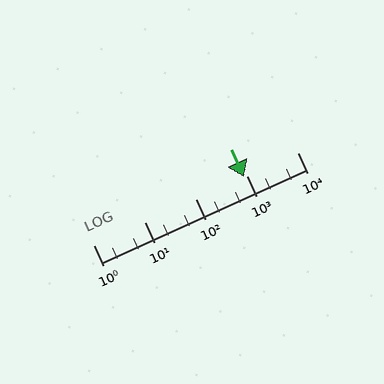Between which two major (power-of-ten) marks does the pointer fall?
The pointer is between 100 and 1000.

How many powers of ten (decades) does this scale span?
The scale spans 4 decades, from 1 to 10000.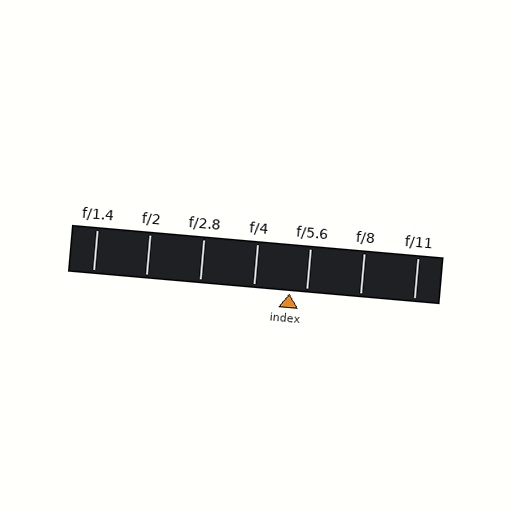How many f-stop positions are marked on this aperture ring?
There are 7 f-stop positions marked.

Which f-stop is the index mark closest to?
The index mark is closest to f/5.6.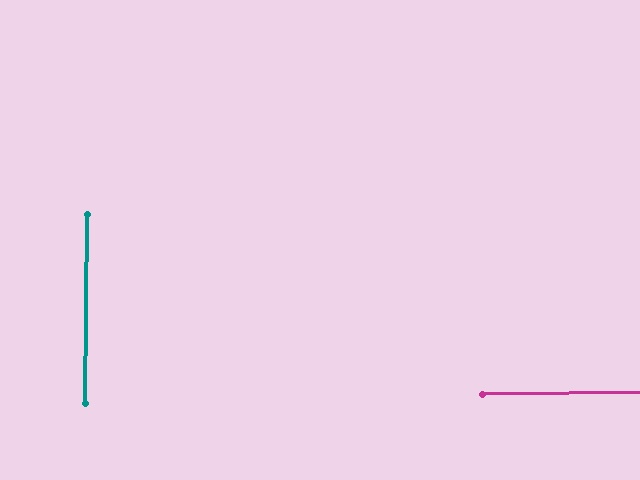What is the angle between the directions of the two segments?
Approximately 89 degrees.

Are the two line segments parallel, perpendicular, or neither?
Perpendicular — they meet at approximately 89°.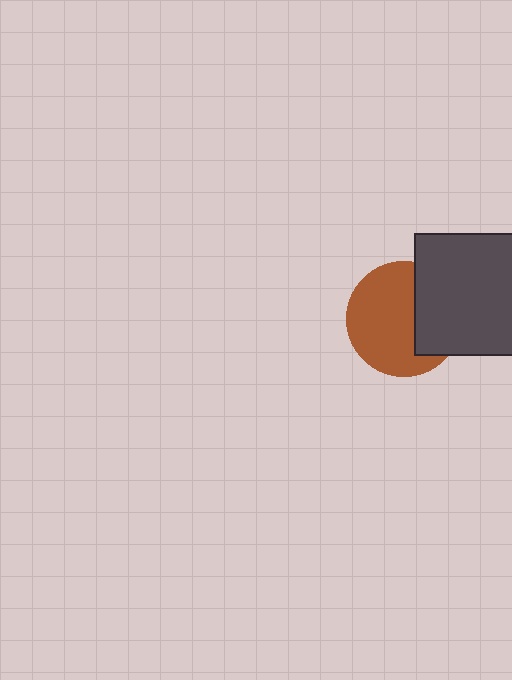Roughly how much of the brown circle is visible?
About half of it is visible (roughly 65%).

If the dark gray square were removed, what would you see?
You would see the complete brown circle.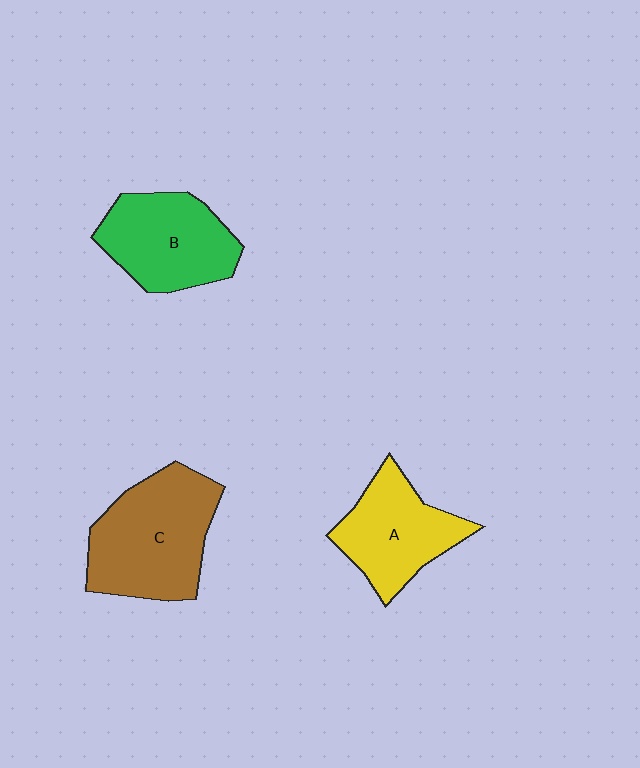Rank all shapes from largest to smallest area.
From largest to smallest: C (brown), B (green), A (yellow).